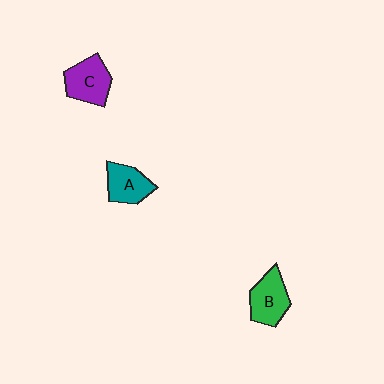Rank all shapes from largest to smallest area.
From largest to smallest: C (purple), B (green), A (teal).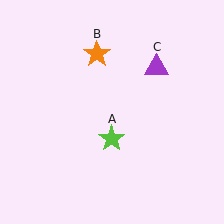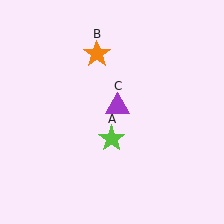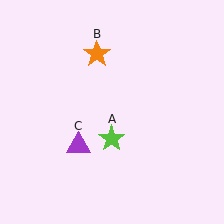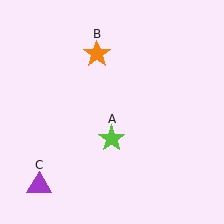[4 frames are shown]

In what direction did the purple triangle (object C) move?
The purple triangle (object C) moved down and to the left.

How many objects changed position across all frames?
1 object changed position: purple triangle (object C).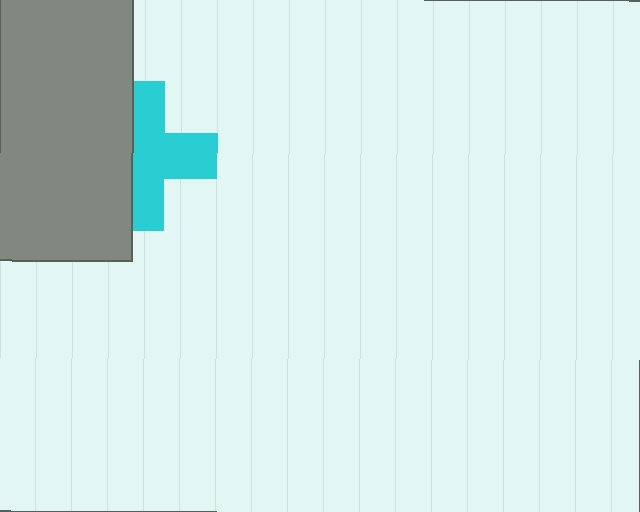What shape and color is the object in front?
The object in front is a gray rectangle.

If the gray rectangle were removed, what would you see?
You would see the complete cyan cross.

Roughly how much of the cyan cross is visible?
About half of it is visible (roughly 61%).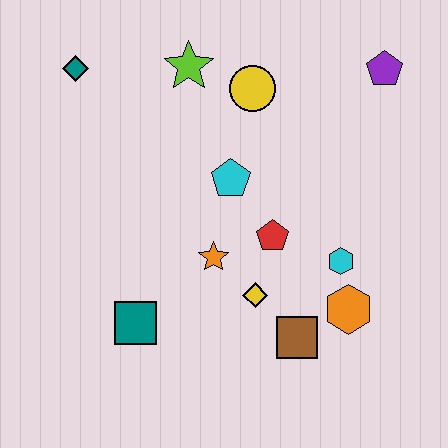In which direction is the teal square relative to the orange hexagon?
The teal square is to the left of the orange hexagon.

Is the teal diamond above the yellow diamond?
Yes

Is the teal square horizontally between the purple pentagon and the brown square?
No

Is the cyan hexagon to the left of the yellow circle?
No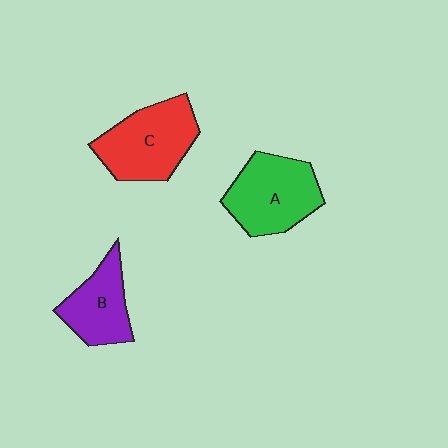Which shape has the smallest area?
Shape B (purple).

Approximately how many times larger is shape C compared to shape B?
Approximately 1.4 times.